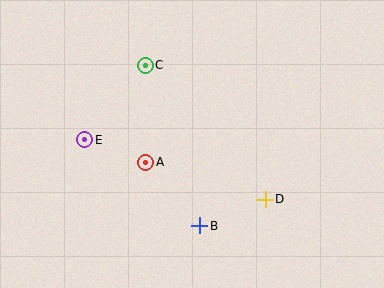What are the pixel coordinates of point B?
Point B is at (200, 226).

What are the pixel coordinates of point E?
Point E is at (85, 140).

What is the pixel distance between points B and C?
The distance between B and C is 170 pixels.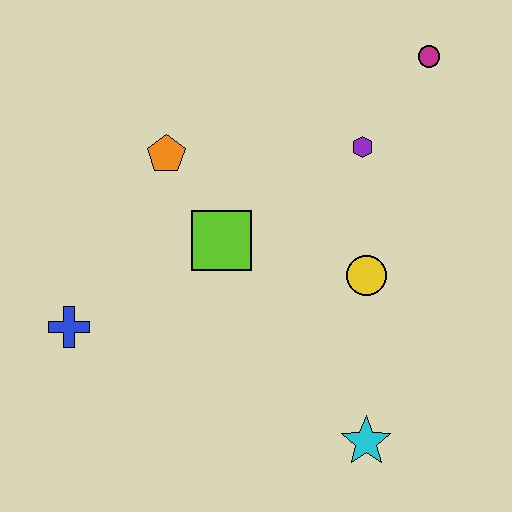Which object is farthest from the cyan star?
The magenta circle is farthest from the cyan star.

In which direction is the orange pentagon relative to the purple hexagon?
The orange pentagon is to the left of the purple hexagon.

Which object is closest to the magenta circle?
The purple hexagon is closest to the magenta circle.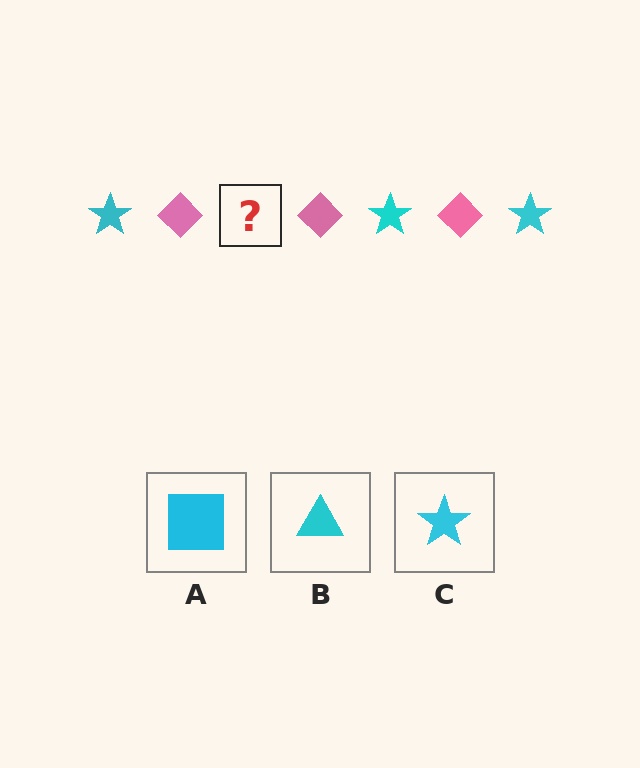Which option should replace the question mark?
Option C.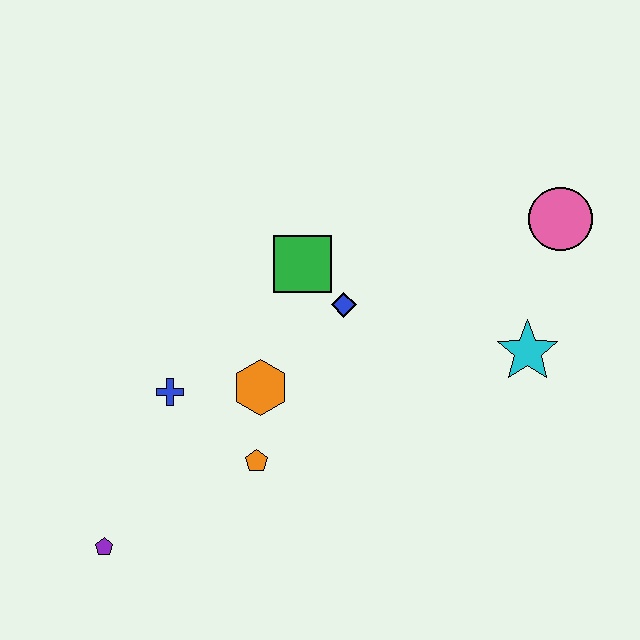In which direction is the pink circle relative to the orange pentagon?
The pink circle is to the right of the orange pentagon.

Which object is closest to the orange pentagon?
The orange hexagon is closest to the orange pentagon.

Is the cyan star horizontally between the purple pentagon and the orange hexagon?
No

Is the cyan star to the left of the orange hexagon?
No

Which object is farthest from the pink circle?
The purple pentagon is farthest from the pink circle.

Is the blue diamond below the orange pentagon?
No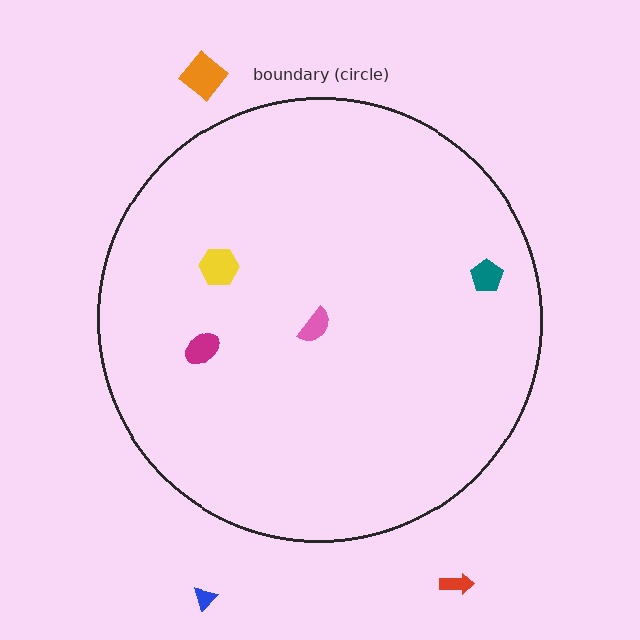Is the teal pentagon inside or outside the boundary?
Inside.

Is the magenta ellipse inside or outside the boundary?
Inside.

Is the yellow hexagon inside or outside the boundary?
Inside.